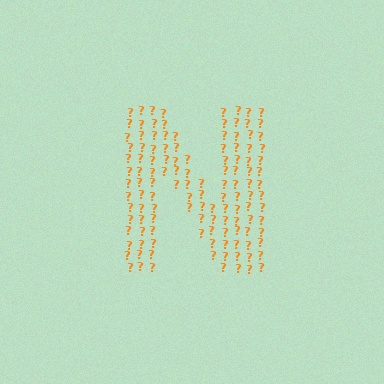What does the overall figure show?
The overall figure shows the letter N.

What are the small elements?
The small elements are question marks.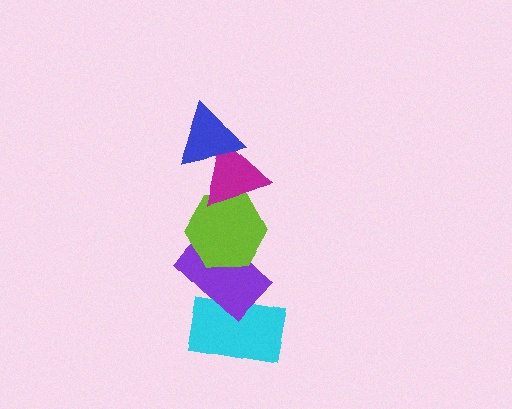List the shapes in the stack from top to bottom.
From top to bottom: the blue triangle, the magenta triangle, the lime hexagon, the purple rectangle, the cyan rectangle.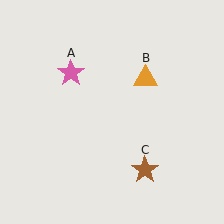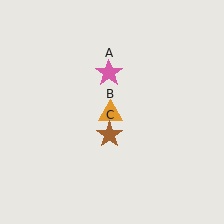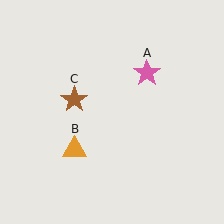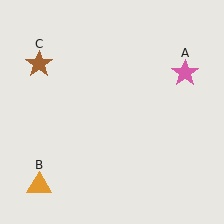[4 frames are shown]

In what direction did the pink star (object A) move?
The pink star (object A) moved right.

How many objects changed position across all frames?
3 objects changed position: pink star (object A), orange triangle (object B), brown star (object C).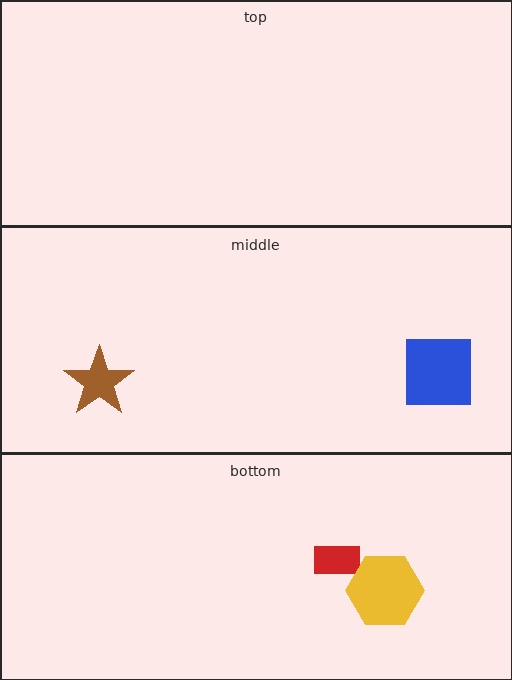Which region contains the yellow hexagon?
The bottom region.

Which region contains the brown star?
The middle region.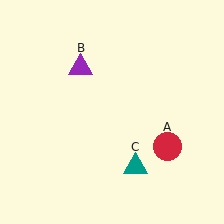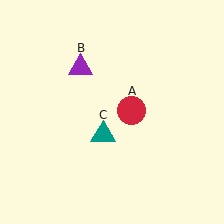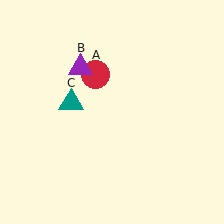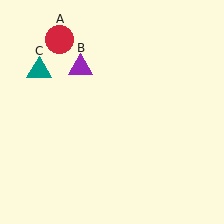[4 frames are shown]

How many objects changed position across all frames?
2 objects changed position: red circle (object A), teal triangle (object C).